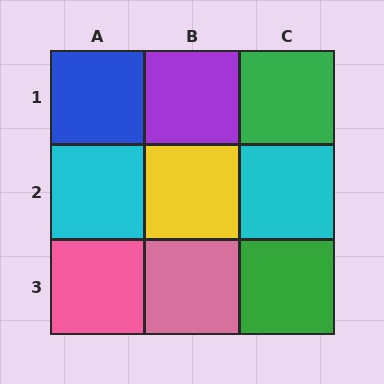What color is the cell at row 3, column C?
Green.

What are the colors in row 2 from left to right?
Cyan, yellow, cyan.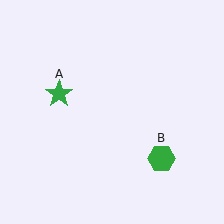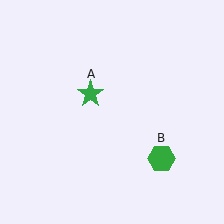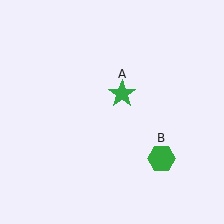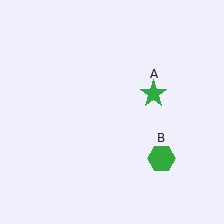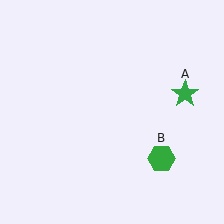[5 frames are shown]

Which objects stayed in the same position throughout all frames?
Green hexagon (object B) remained stationary.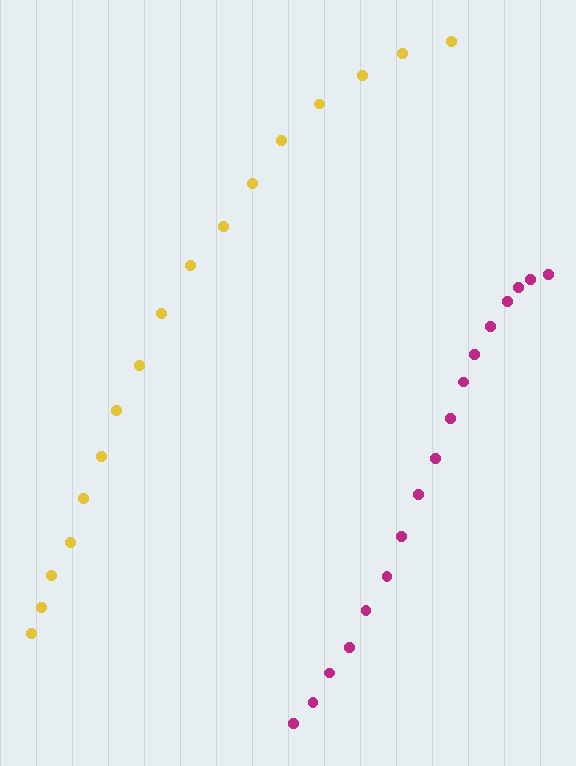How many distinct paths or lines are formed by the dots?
There are 2 distinct paths.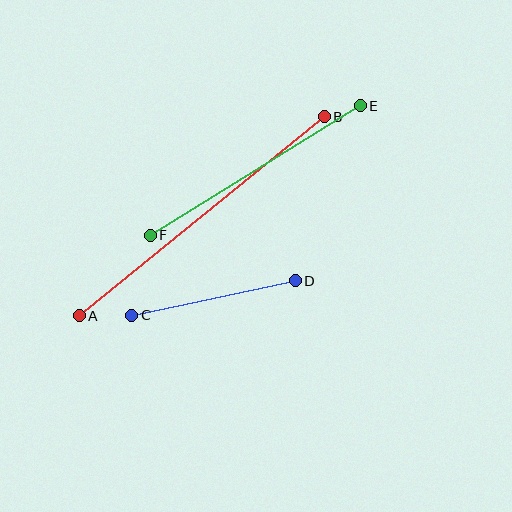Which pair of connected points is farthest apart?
Points A and B are farthest apart.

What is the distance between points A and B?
The distance is approximately 316 pixels.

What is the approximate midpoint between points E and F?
The midpoint is at approximately (255, 170) pixels.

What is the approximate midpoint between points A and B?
The midpoint is at approximately (202, 216) pixels.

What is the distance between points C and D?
The distance is approximately 167 pixels.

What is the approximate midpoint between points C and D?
The midpoint is at approximately (213, 298) pixels.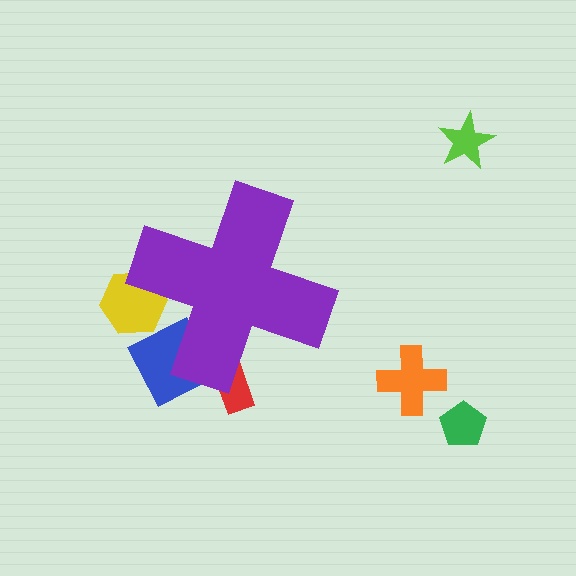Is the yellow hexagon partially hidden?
Yes, the yellow hexagon is partially hidden behind the purple cross.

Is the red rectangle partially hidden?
Yes, the red rectangle is partially hidden behind the purple cross.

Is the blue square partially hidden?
Yes, the blue square is partially hidden behind the purple cross.